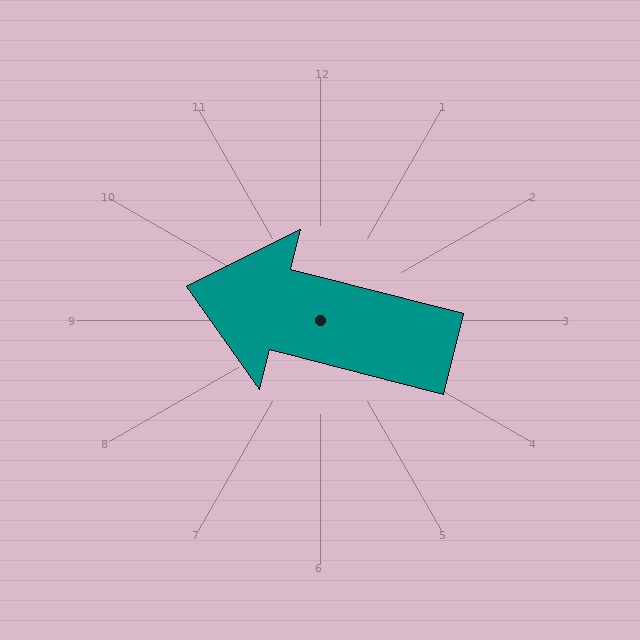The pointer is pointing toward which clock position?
Roughly 9 o'clock.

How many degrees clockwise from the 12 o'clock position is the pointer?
Approximately 284 degrees.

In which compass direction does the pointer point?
West.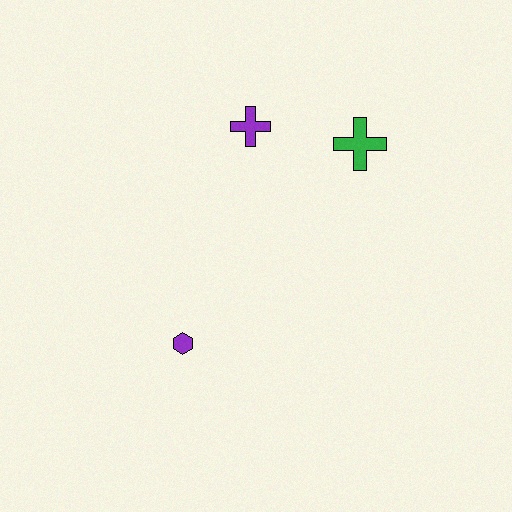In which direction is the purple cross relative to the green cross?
The purple cross is to the left of the green cross.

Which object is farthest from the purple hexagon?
The green cross is farthest from the purple hexagon.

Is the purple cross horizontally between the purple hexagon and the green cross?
Yes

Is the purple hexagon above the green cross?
No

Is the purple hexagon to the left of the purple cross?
Yes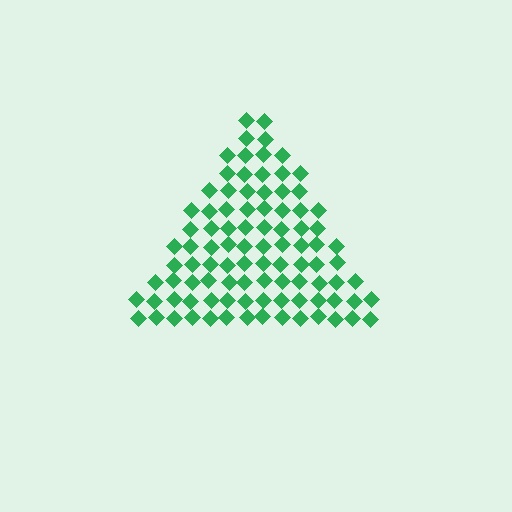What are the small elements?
The small elements are diamonds.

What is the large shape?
The large shape is a triangle.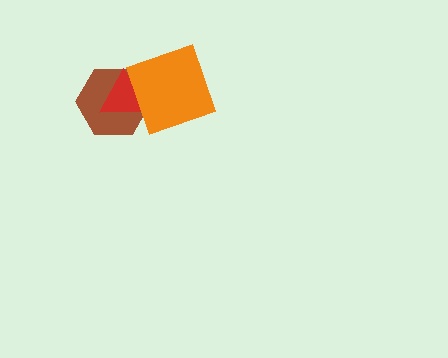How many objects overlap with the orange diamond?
2 objects overlap with the orange diamond.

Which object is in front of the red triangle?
The orange diamond is in front of the red triangle.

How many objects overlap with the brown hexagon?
2 objects overlap with the brown hexagon.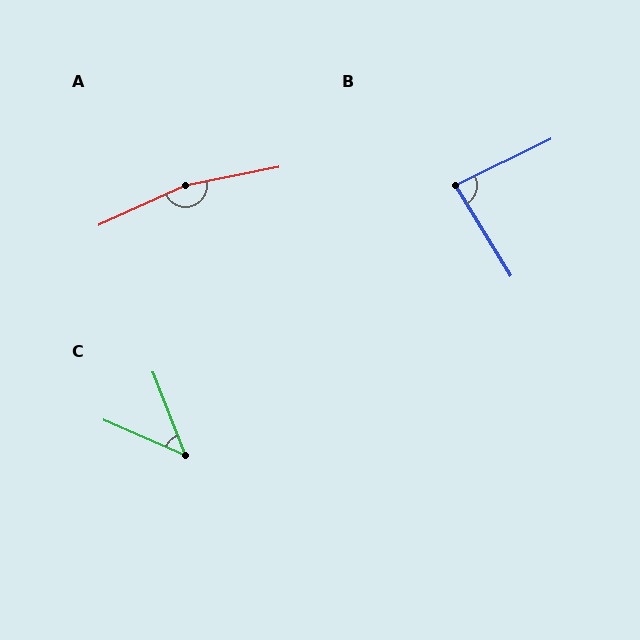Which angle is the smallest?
C, at approximately 45 degrees.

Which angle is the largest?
A, at approximately 167 degrees.